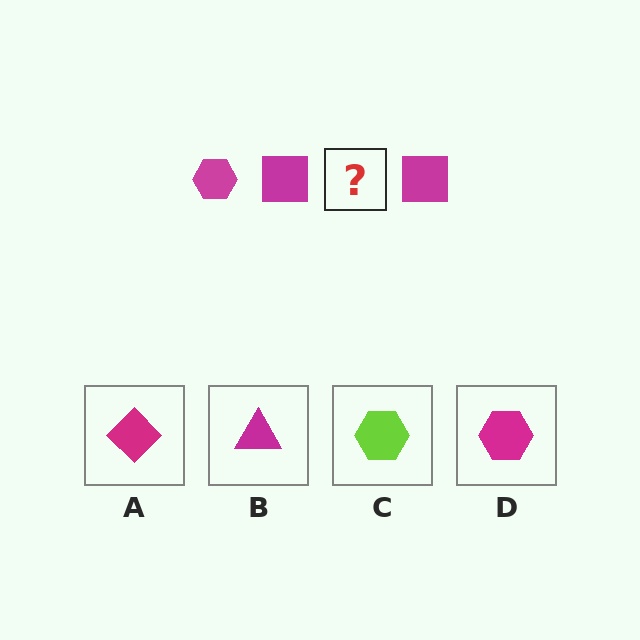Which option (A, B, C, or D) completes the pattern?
D.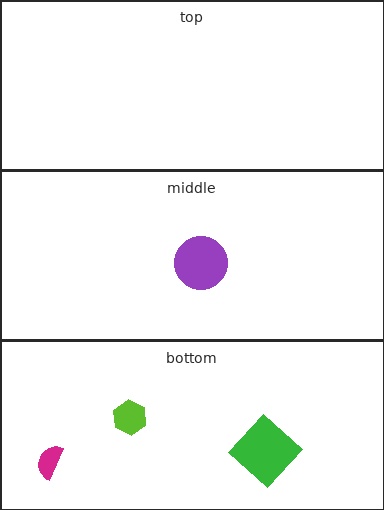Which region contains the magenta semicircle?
The bottom region.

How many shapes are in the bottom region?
3.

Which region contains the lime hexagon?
The bottom region.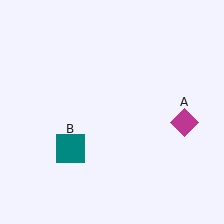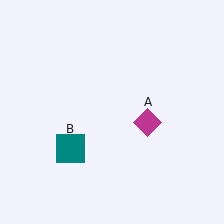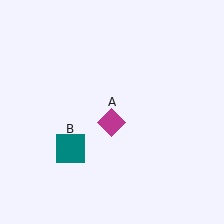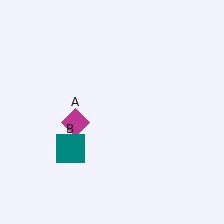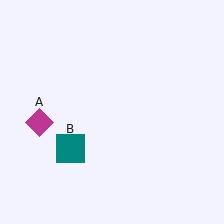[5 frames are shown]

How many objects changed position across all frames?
1 object changed position: magenta diamond (object A).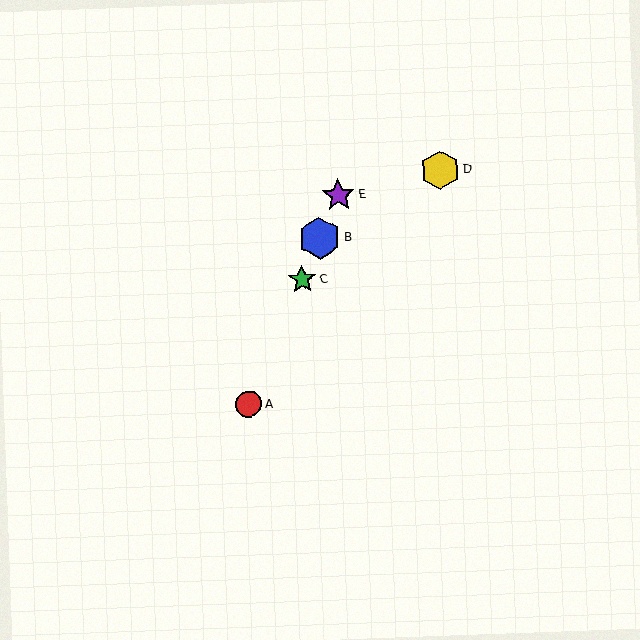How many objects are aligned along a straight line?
4 objects (A, B, C, E) are aligned along a straight line.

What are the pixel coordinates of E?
Object E is at (338, 195).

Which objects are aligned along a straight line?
Objects A, B, C, E are aligned along a straight line.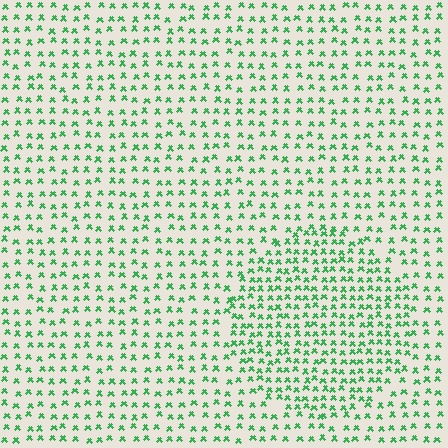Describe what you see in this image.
The image contains small green elements arranged at two different densities. A circle-shaped region is visible where the elements are more densely packed than the surrounding area.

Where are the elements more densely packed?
The elements are more densely packed inside the circle boundary.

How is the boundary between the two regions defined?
The boundary is defined by a change in element density (approximately 1.6x ratio). All elements are the same color, size, and shape.